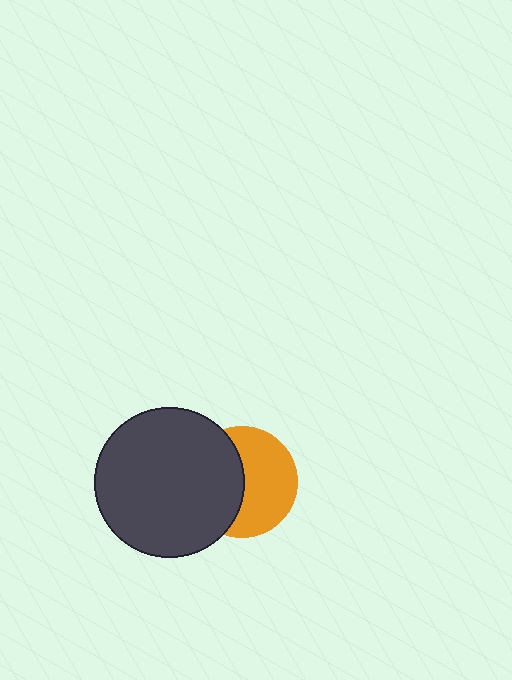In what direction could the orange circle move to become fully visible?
The orange circle could move right. That would shift it out from behind the dark gray circle entirely.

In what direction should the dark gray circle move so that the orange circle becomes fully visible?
The dark gray circle should move left. That is the shortest direction to clear the overlap and leave the orange circle fully visible.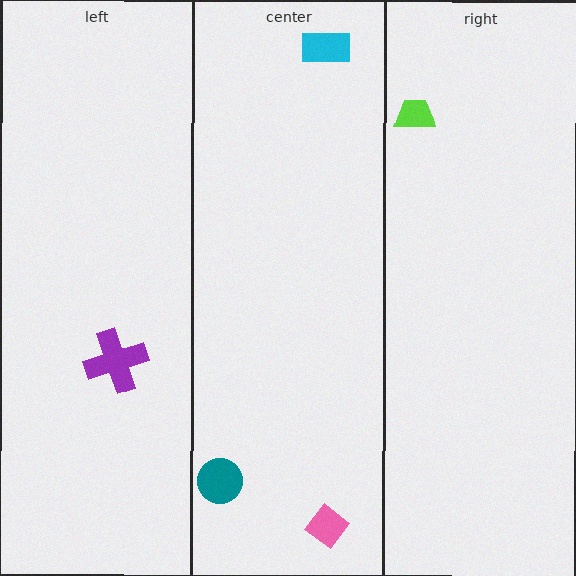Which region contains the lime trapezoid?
The right region.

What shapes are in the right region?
The lime trapezoid.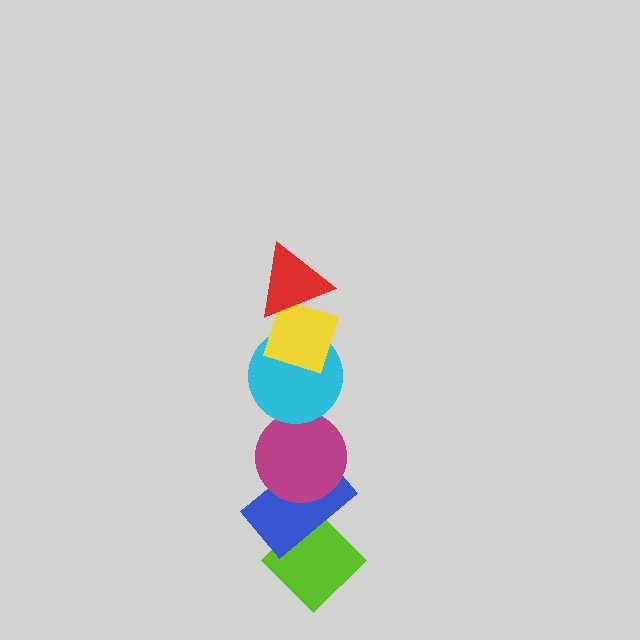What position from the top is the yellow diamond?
The yellow diamond is 2nd from the top.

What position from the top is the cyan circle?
The cyan circle is 3rd from the top.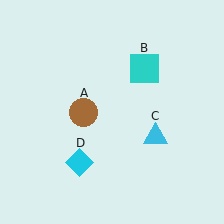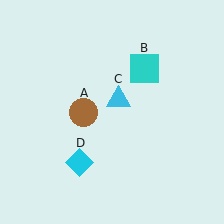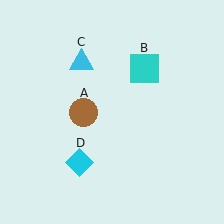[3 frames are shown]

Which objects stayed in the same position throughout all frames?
Brown circle (object A) and cyan square (object B) and cyan diamond (object D) remained stationary.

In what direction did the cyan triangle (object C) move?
The cyan triangle (object C) moved up and to the left.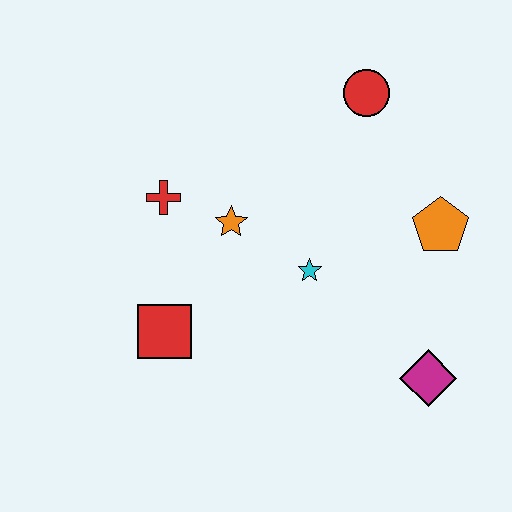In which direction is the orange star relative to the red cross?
The orange star is to the right of the red cross.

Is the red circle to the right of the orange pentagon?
No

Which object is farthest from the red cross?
The magenta diamond is farthest from the red cross.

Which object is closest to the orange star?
The red cross is closest to the orange star.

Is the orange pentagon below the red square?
No